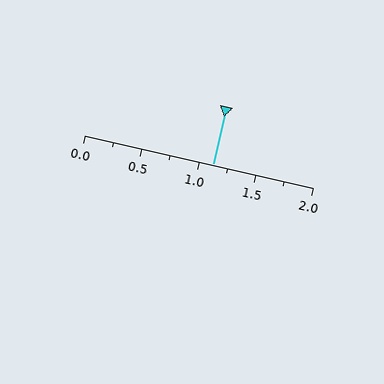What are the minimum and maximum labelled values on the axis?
The axis runs from 0.0 to 2.0.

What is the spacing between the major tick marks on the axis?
The major ticks are spaced 0.5 apart.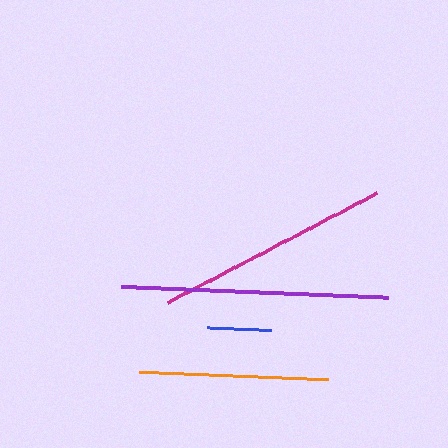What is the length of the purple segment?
The purple segment is approximately 266 pixels long.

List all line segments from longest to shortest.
From longest to shortest: purple, magenta, orange, blue.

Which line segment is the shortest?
The blue line is the shortest at approximately 65 pixels.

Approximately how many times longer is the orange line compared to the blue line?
The orange line is approximately 2.9 times the length of the blue line.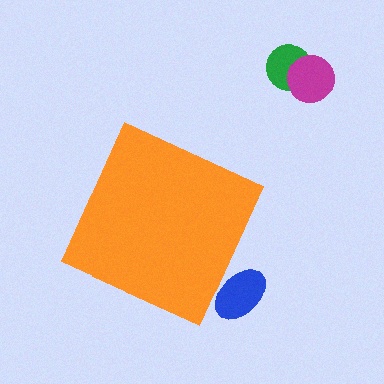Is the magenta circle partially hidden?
No, the magenta circle is fully visible.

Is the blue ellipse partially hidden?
Yes, the blue ellipse is partially hidden behind the orange diamond.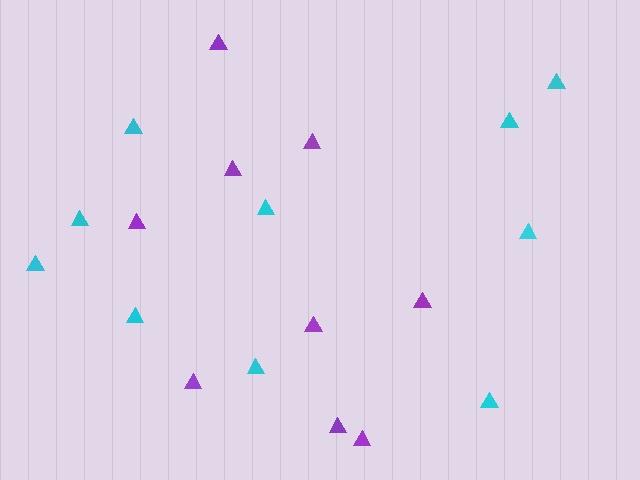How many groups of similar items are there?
There are 2 groups: one group of purple triangles (9) and one group of cyan triangles (10).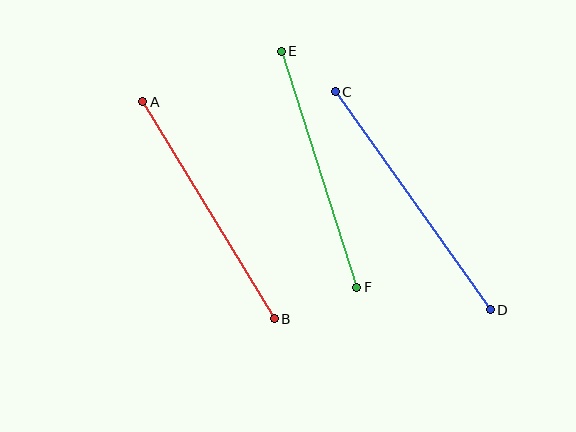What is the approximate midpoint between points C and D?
The midpoint is at approximately (413, 201) pixels.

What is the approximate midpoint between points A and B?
The midpoint is at approximately (208, 210) pixels.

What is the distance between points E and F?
The distance is approximately 248 pixels.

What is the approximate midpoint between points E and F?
The midpoint is at approximately (319, 169) pixels.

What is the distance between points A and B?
The distance is approximately 254 pixels.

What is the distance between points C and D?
The distance is approximately 267 pixels.